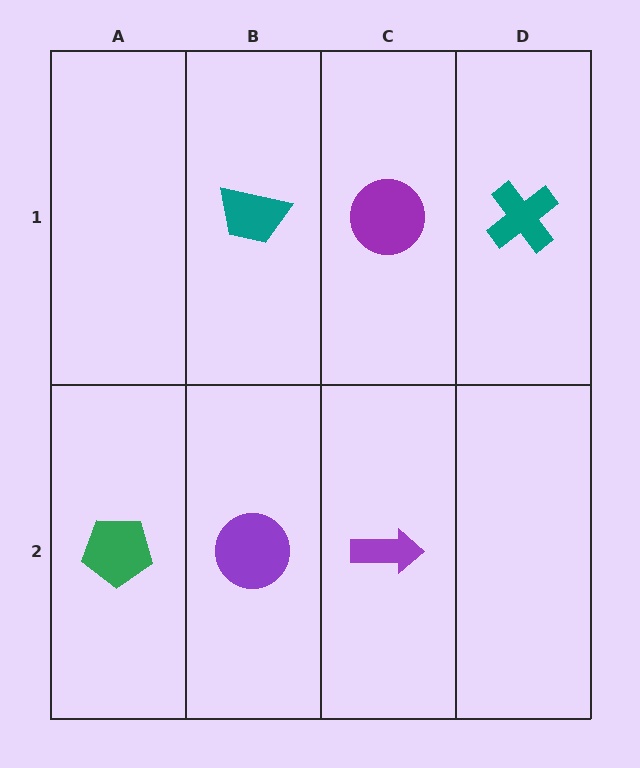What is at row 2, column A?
A green pentagon.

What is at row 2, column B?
A purple circle.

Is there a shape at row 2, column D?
No, that cell is empty.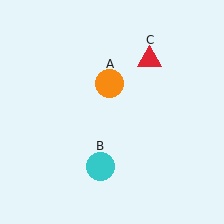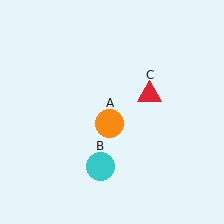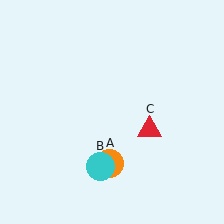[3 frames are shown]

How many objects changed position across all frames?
2 objects changed position: orange circle (object A), red triangle (object C).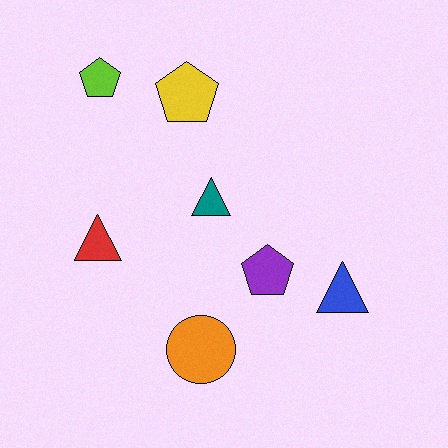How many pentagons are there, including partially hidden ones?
There are 3 pentagons.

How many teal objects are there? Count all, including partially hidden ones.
There is 1 teal object.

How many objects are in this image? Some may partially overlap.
There are 7 objects.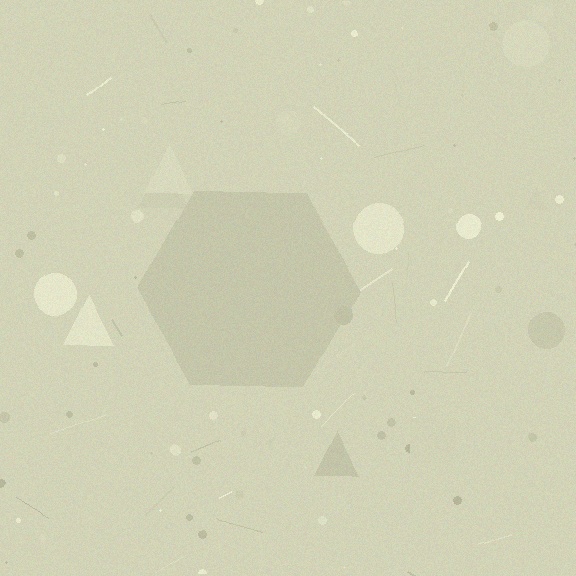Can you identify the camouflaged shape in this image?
The camouflaged shape is a hexagon.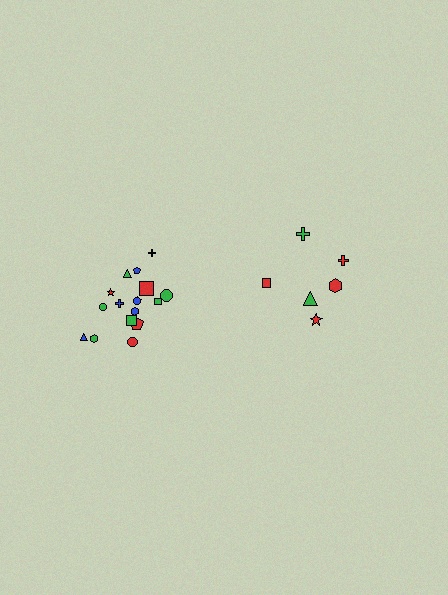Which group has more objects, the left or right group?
The left group.